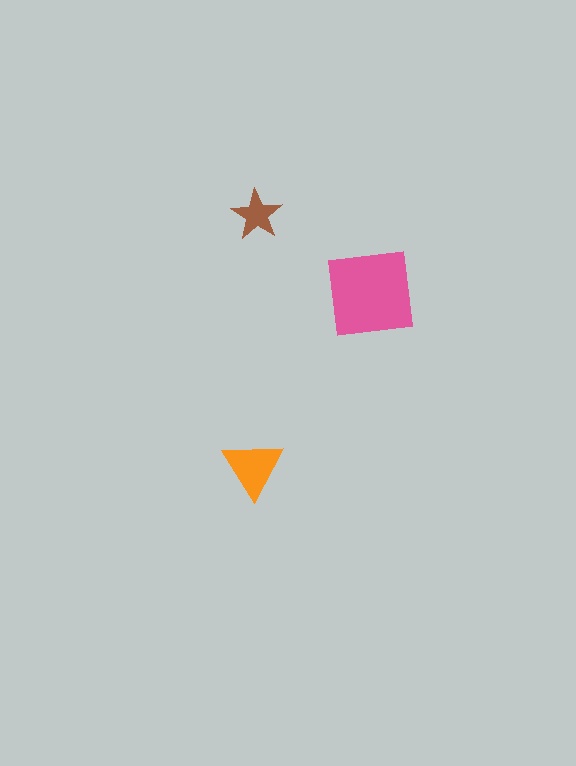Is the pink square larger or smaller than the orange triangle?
Larger.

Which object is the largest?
The pink square.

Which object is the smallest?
The brown star.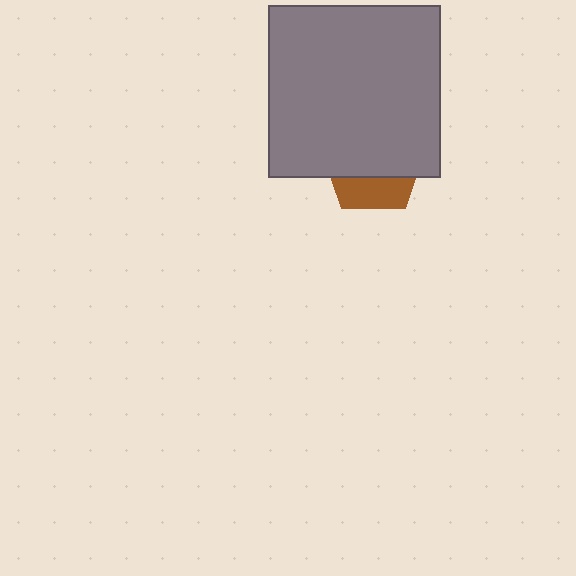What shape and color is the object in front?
The object in front is a gray square.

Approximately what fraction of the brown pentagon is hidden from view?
Roughly 67% of the brown pentagon is hidden behind the gray square.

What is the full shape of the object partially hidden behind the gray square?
The partially hidden object is a brown pentagon.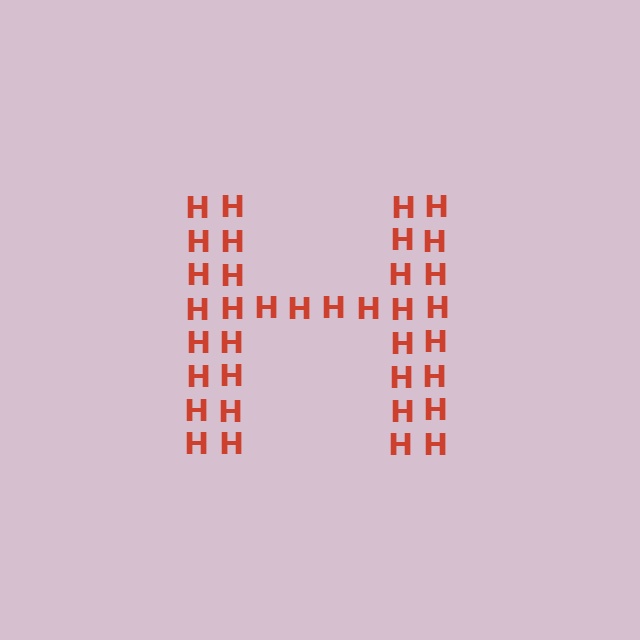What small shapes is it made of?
It is made of small letter H's.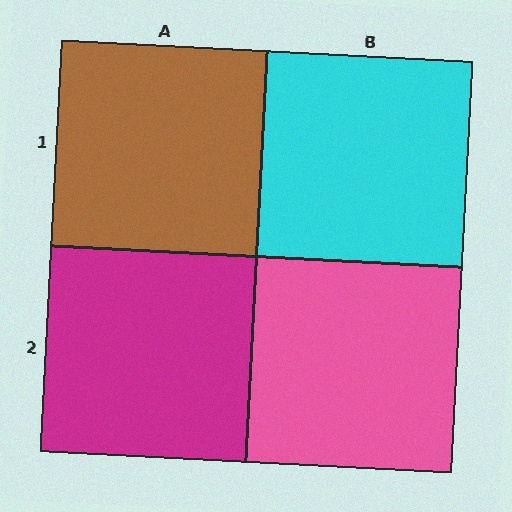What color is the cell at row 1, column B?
Cyan.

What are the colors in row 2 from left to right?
Magenta, pink.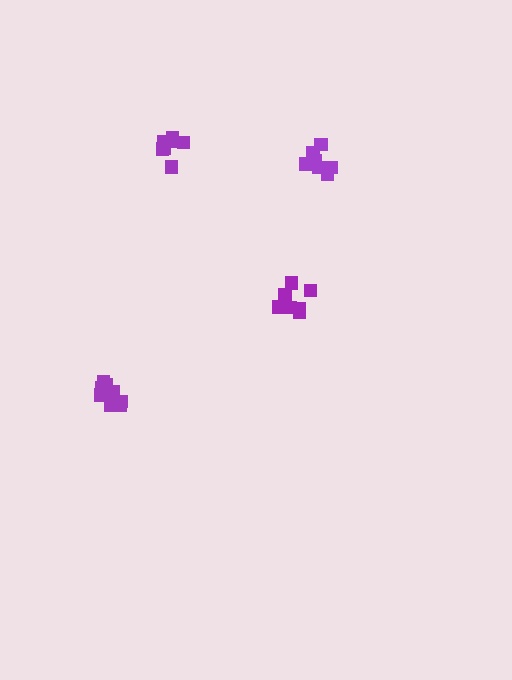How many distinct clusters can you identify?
There are 4 distinct clusters.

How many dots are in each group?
Group 1: 12 dots, Group 2: 7 dots, Group 3: 7 dots, Group 4: 7 dots (33 total).